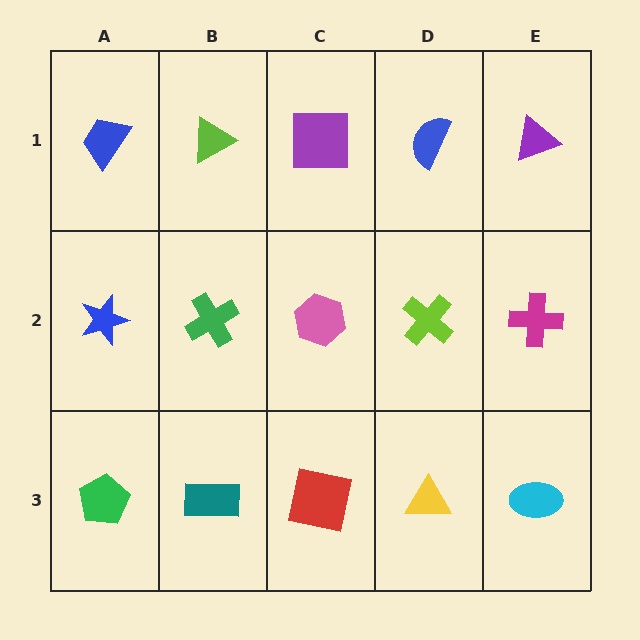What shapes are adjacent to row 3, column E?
A magenta cross (row 2, column E), a yellow triangle (row 3, column D).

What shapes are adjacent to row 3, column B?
A green cross (row 2, column B), a green pentagon (row 3, column A), a red square (row 3, column C).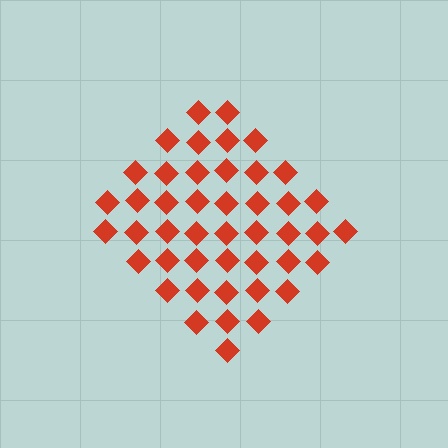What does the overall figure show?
The overall figure shows a diamond.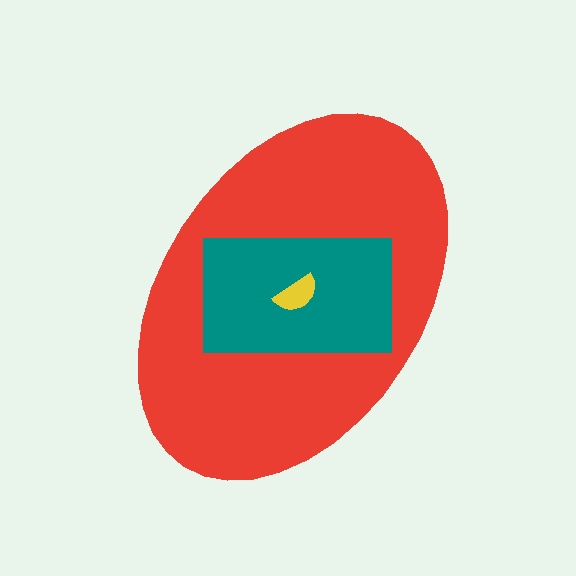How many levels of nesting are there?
3.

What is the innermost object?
The yellow semicircle.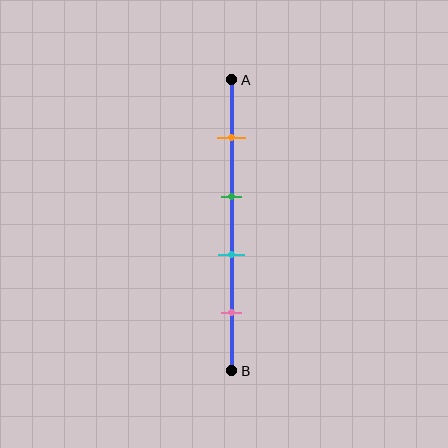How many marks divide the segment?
There are 4 marks dividing the segment.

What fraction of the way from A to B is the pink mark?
The pink mark is approximately 80% (0.8) of the way from A to B.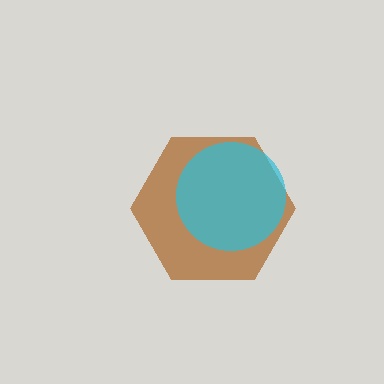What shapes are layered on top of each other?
The layered shapes are: a brown hexagon, a cyan circle.